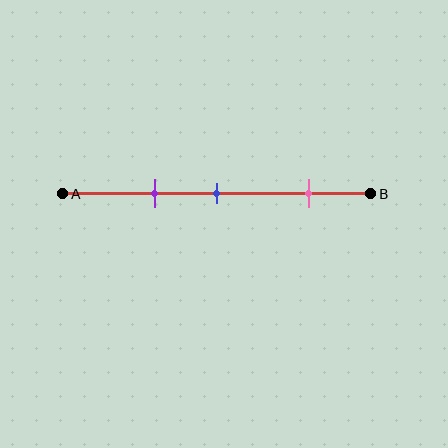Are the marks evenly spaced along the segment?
No, the marks are not evenly spaced.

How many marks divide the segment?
There are 3 marks dividing the segment.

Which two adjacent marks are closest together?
The purple and blue marks are the closest adjacent pair.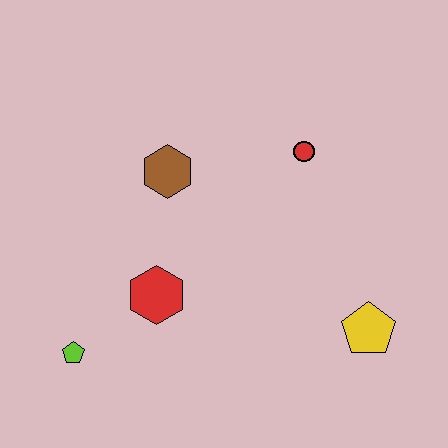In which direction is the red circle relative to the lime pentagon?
The red circle is to the right of the lime pentagon.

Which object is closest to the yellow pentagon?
The red circle is closest to the yellow pentagon.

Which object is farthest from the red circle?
The lime pentagon is farthest from the red circle.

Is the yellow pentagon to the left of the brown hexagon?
No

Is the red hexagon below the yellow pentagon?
No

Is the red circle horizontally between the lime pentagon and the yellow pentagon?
Yes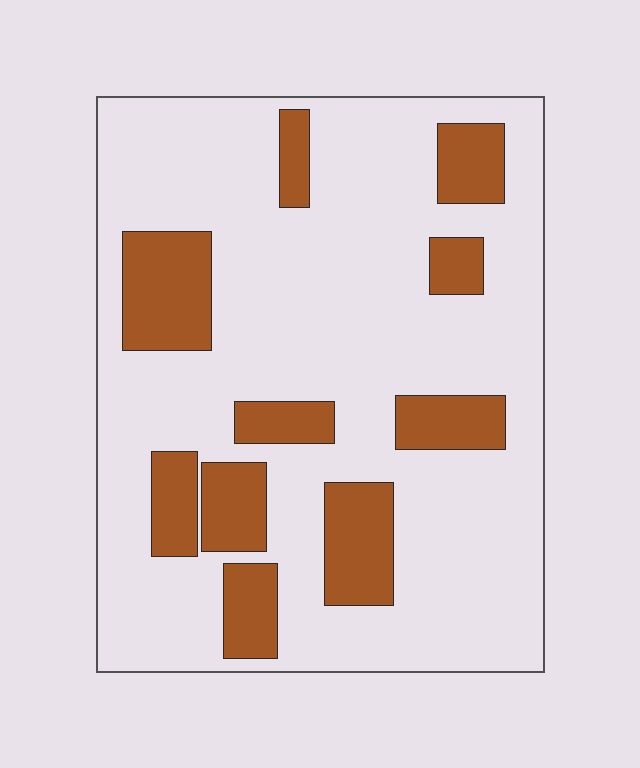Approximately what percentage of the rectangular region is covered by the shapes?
Approximately 20%.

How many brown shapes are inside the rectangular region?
10.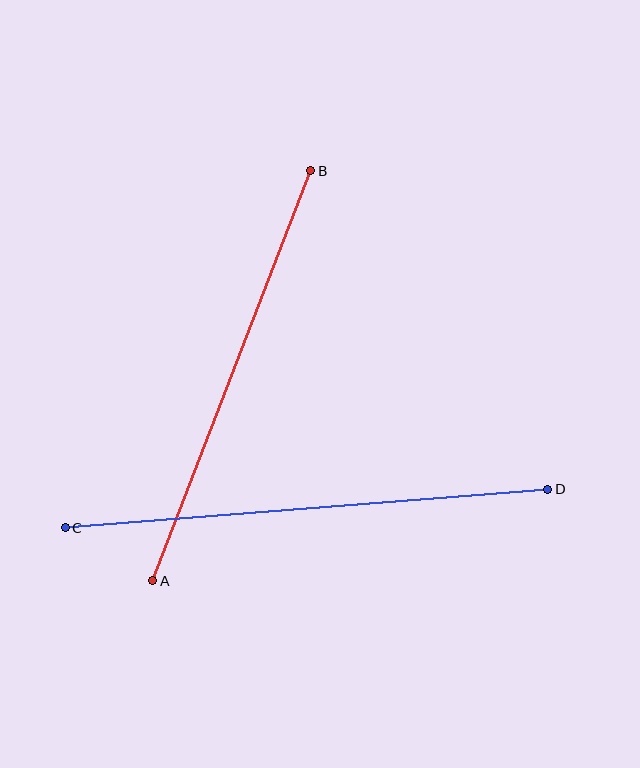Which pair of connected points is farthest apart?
Points C and D are farthest apart.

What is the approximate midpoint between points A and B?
The midpoint is at approximately (232, 376) pixels.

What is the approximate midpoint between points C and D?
The midpoint is at approximately (307, 509) pixels.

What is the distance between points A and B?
The distance is approximately 440 pixels.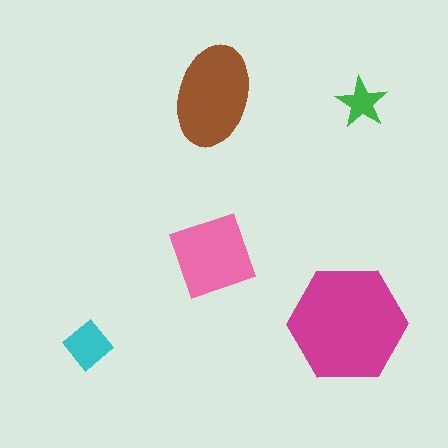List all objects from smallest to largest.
The green star, the cyan diamond, the pink diamond, the brown ellipse, the magenta hexagon.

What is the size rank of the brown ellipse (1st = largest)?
2nd.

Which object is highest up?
The brown ellipse is topmost.